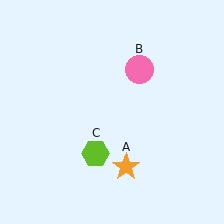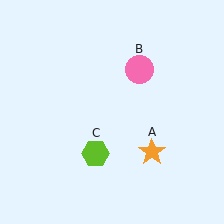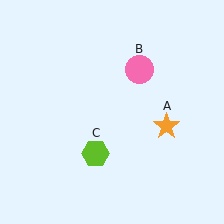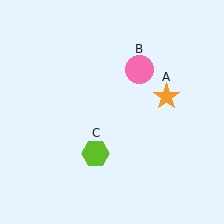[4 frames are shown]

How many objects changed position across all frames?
1 object changed position: orange star (object A).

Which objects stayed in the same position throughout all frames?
Pink circle (object B) and lime hexagon (object C) remained stationary.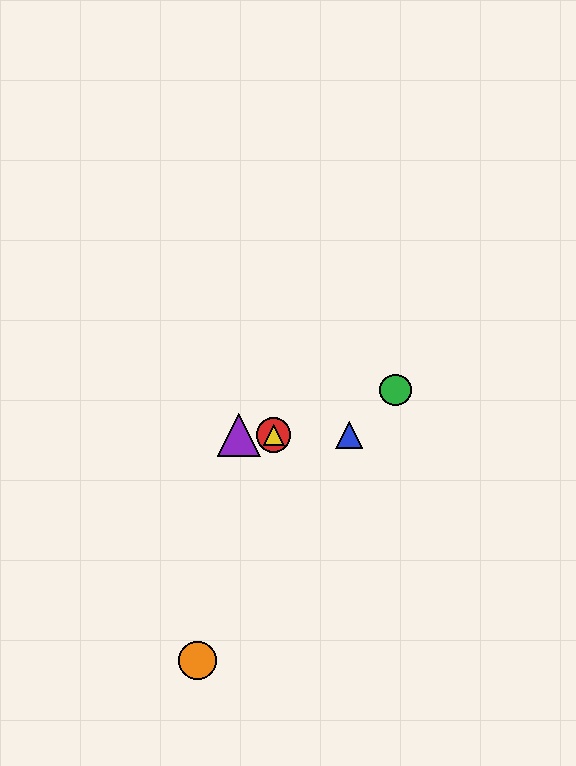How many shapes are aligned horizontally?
4 shapes (the red circle, the blue triangle, the yellow triangle, the purple triangle) are aligned horizontally.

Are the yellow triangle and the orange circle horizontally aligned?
No, the yellow triangle is at y≈435 and the orange circle is at y≈661.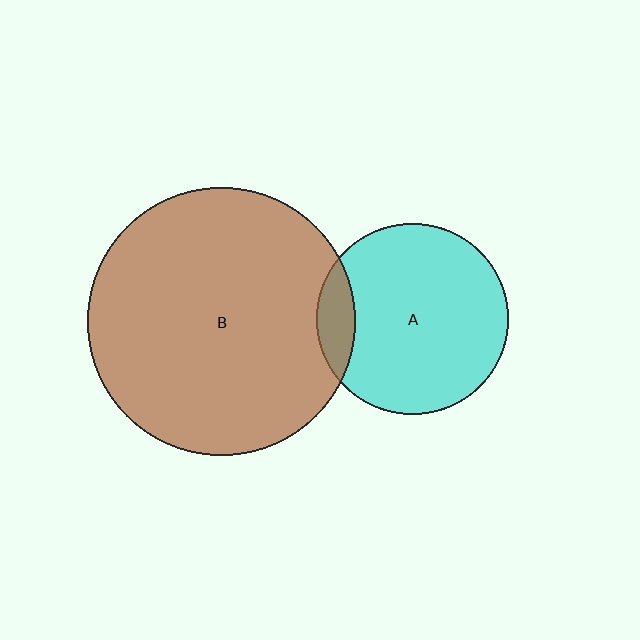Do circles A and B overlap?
Yes.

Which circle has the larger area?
Circle B (brown).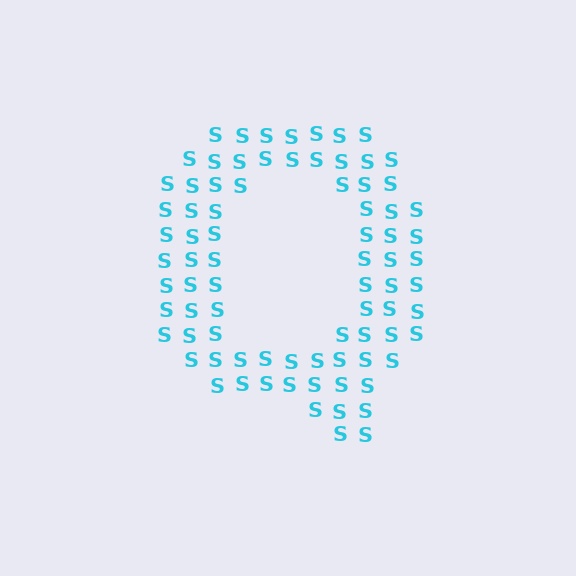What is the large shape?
The large shape is the letter Q.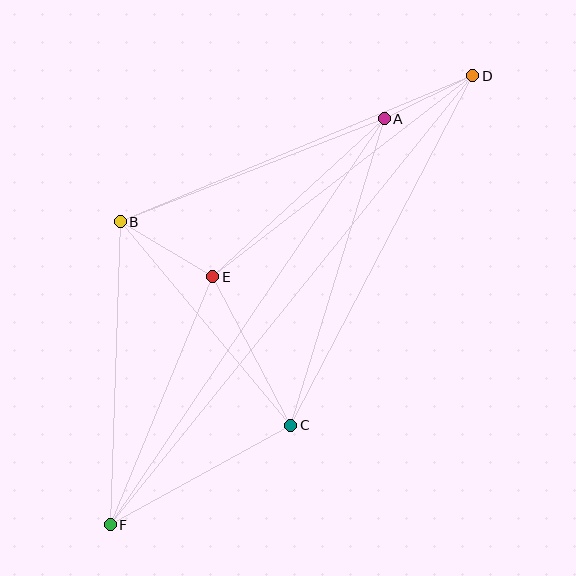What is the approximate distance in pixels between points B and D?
The distance between B and D is approximately 382 pixels.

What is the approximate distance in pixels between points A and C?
The distance between A and C is approximately 321 pixels.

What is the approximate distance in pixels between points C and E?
The distance between C and E is approximately 168 pixels.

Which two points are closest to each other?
Points A and D are closest to each other.